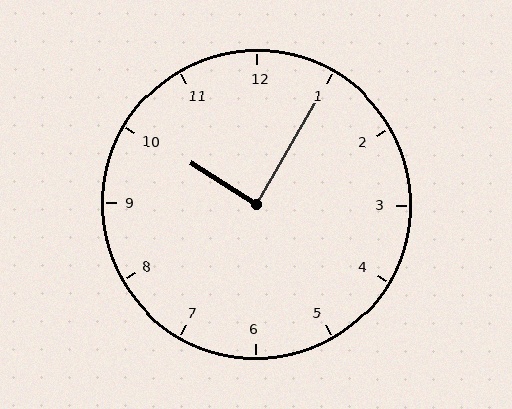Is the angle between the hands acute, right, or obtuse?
It is right.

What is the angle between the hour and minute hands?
Approximately 88 degrees.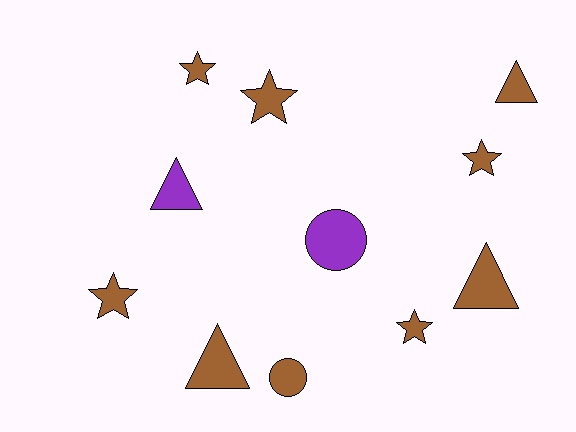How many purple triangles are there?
There is 1 purple triangle.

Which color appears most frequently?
Brown, with 9 objects.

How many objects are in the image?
There are 11 objects.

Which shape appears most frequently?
Star, with 5 objects.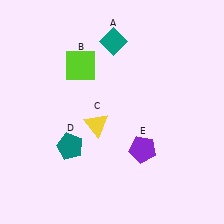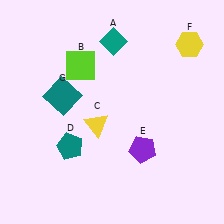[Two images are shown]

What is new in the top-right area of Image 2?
A yellow hexagon (F) was added in the top-right area of Image 2.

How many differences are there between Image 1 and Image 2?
There are 2 differences between the two images.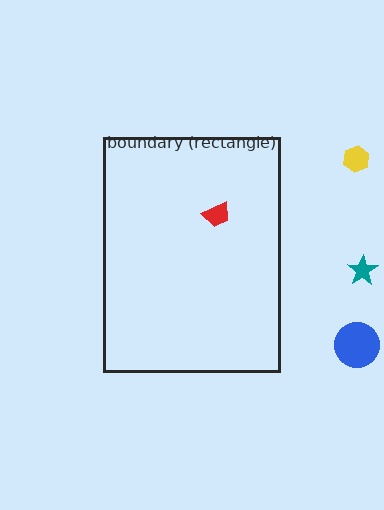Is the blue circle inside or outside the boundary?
Outside.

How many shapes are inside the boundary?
1 inside, 3 outside.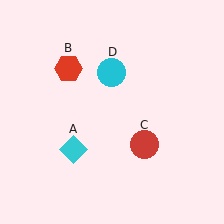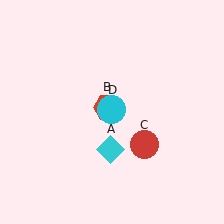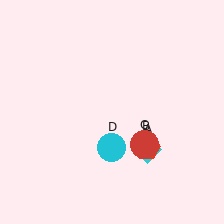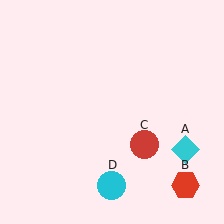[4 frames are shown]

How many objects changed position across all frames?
3 objects changed position: cyan diamond (object A), red hexagon (object B), cyan circle (object D).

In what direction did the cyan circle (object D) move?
The cyan circle (object D) moved down.